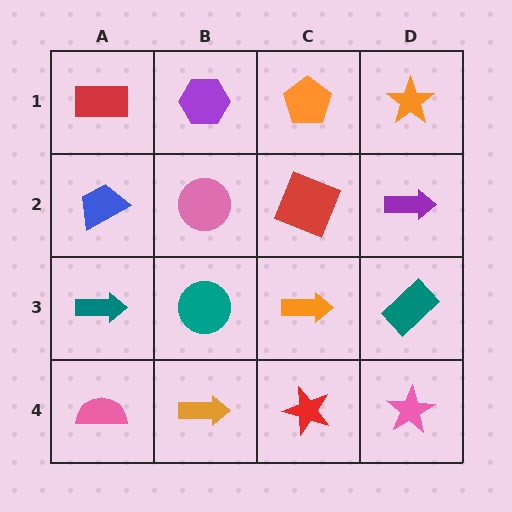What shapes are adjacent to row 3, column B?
A pink circle (row 2, column B), an orange arrow (row 4, column B), a teal arrow (row 3, column A), an orange arrow (row 3, column C).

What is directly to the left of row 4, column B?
A pink semicircle.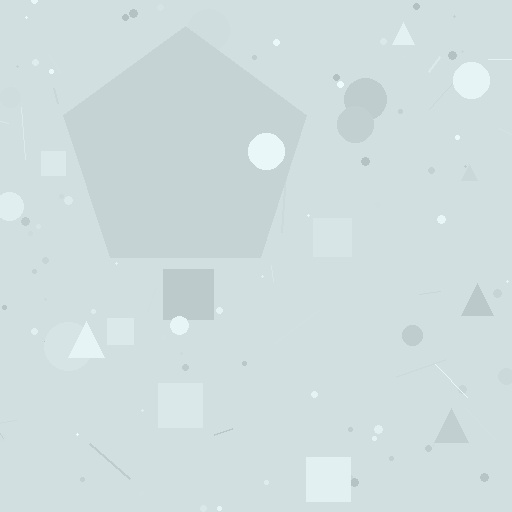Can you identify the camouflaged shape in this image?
The camouflaged shape is a pentagon.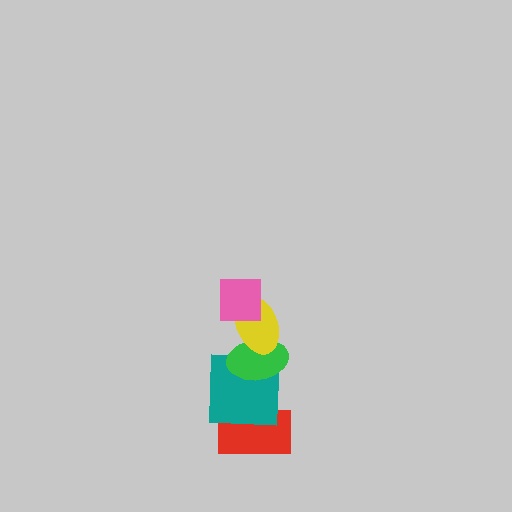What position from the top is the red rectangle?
The red rectangle is 5th from the top.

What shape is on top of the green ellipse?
The yellow ellipse is on top of the green ellipse.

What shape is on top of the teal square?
The green ellipse is on top of the teal square.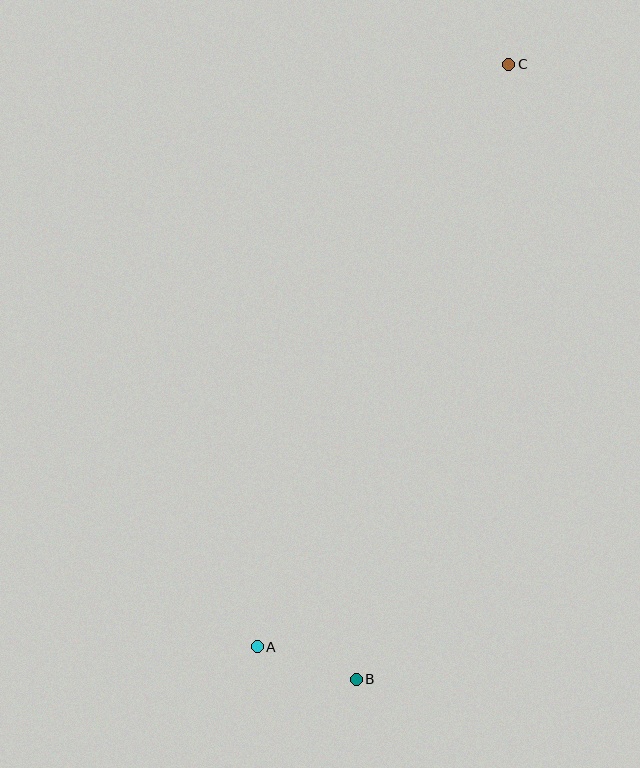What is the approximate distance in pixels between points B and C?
The distance between B and C is approximately 634 pixels.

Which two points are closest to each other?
Points A and B are closest to each other.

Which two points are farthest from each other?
Points A and C are farthest from each other.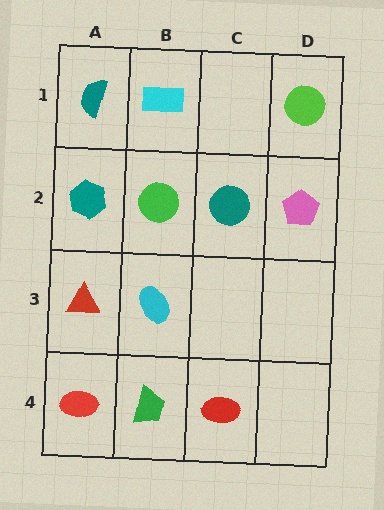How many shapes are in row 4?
3 shapes.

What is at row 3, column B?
A cyan ellipse.